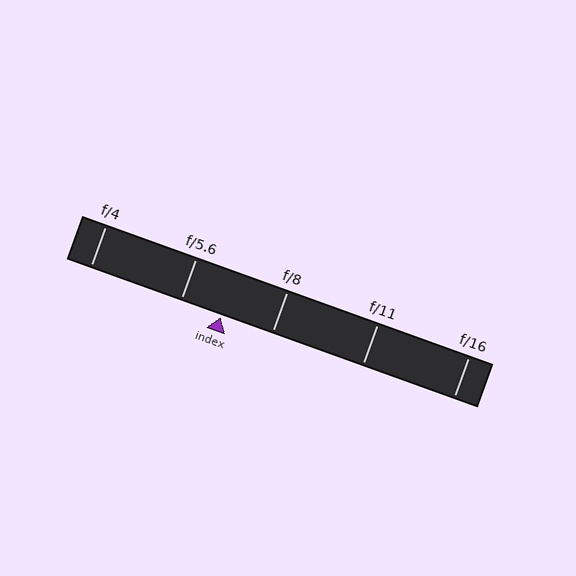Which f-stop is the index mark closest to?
The index mark is closest to f/5.6.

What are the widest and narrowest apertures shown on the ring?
The widest aperture shown is f/4 and the narrowest is f/16.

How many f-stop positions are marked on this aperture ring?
There are 5 f-stop positions marked.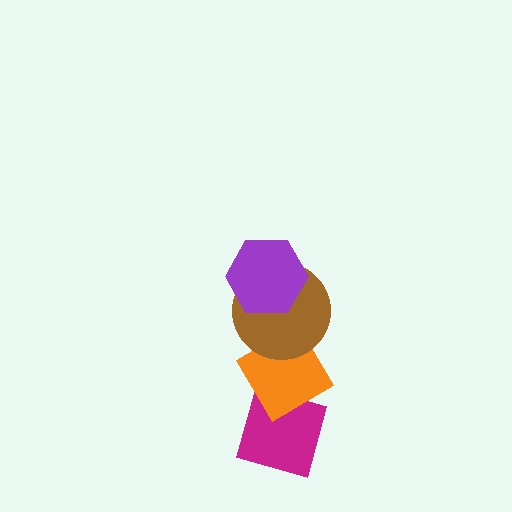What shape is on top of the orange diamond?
The brown circle is on top of the orange diamond.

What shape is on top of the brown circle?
The purple hexagon is on top of the brown circle.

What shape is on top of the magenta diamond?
The orange diamond is on top of the magenta diamond.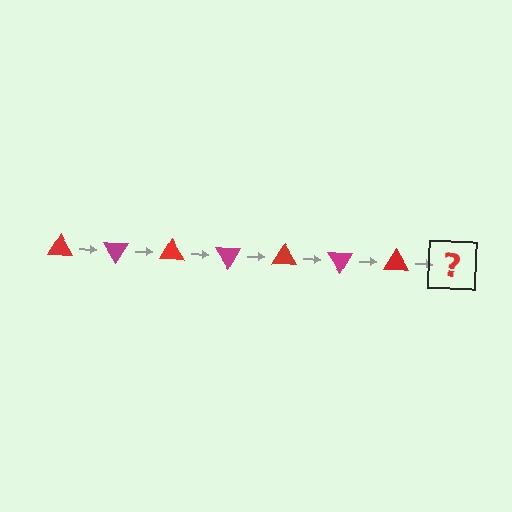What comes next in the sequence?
The next element should be a magenta triangle, rotated 420 degrees from the start.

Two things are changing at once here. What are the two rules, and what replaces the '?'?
The two rules are that it rotates 60 degrees each step and the color cycles through red and magenta. The '?' should be a magenta triangle, rotated 420 degrees from the start.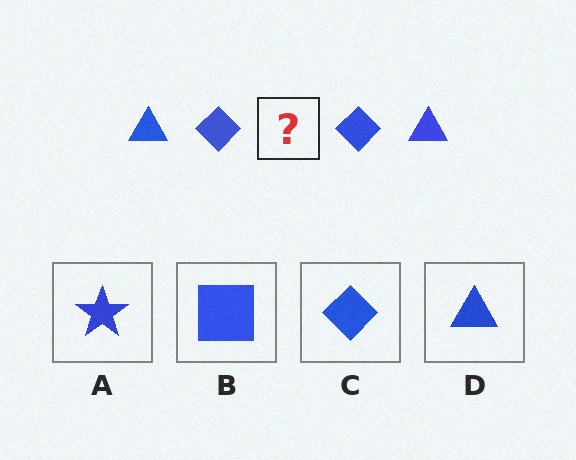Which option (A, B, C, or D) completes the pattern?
D.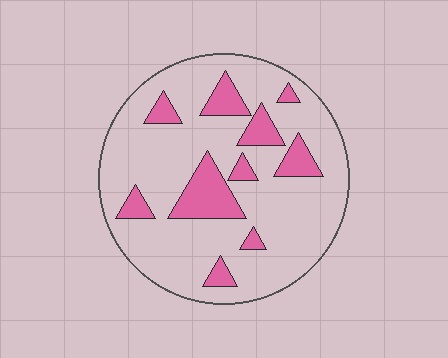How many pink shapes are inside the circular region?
10.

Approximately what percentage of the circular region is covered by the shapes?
Approximately 20%.